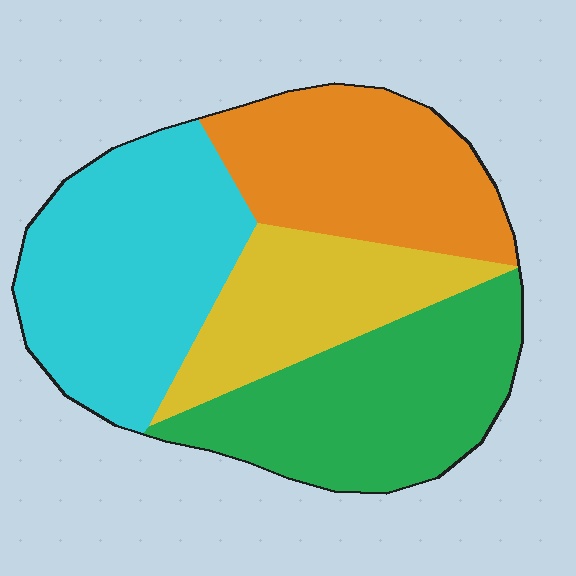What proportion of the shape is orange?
Orange covers 24% of the shape.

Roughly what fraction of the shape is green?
Green takes up about one quarter (1/4) of the shape.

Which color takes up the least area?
Yellow, at roughly 20%.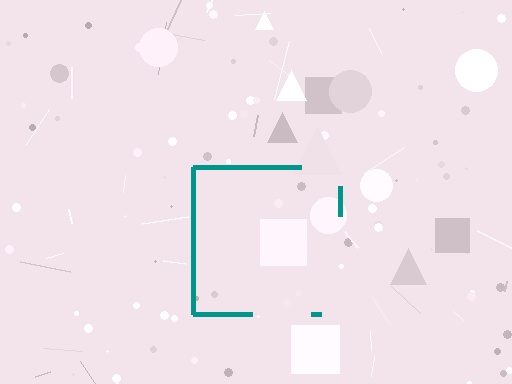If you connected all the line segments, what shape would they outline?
They would outline a square.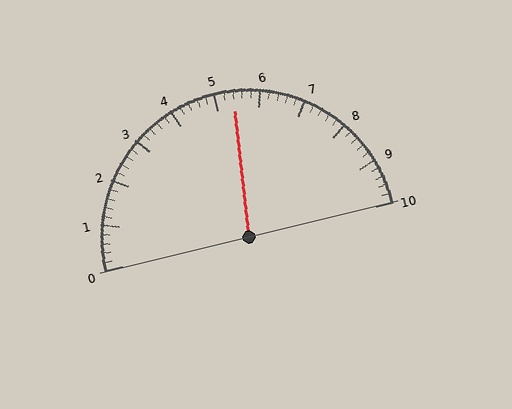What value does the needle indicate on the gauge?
The needle indicates approximately 5.4.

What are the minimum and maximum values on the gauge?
The gauge ranges from 0 to 10.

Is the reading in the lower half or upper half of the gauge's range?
The reading is in the upper half of the range (0 to 10).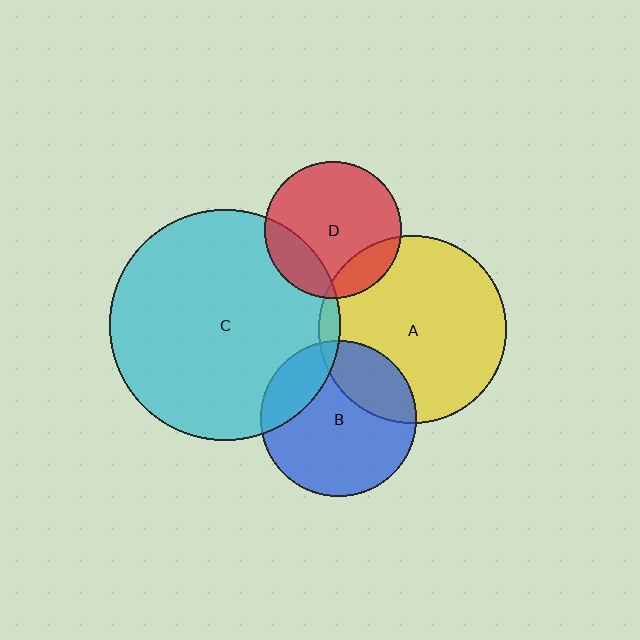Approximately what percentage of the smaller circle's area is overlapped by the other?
Approximately 20%.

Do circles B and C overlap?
Yes.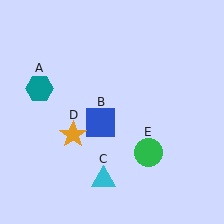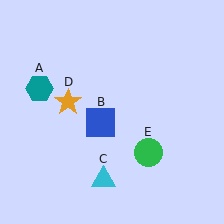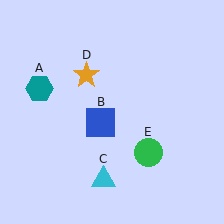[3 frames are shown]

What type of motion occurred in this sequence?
The orange star (object D) rotated clockwise around the center of the scene.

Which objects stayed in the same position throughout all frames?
Teal hexagon (object A) and blue square (object B) and cyan triangle (object C) and green circle (object E) remained stationary.